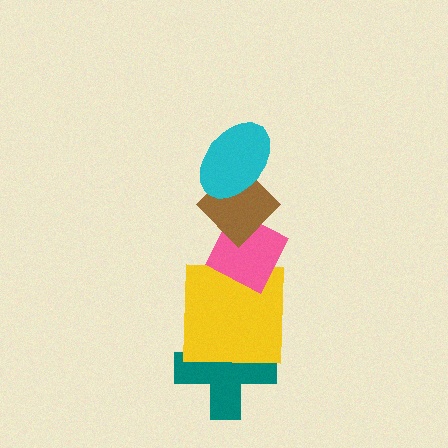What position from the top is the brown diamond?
The brown diamond is 2nd from the top.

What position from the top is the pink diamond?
The pink diamond is 3rd from the top.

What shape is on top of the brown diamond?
The cyan ellipse is on top of the brown diamond.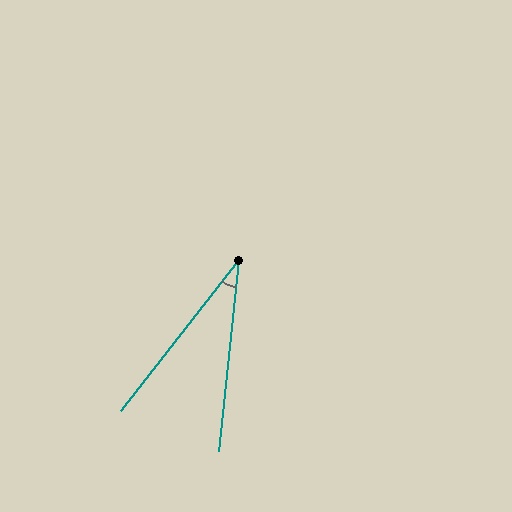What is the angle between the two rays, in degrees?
Approximately 32 degrees.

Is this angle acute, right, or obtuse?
It is acute.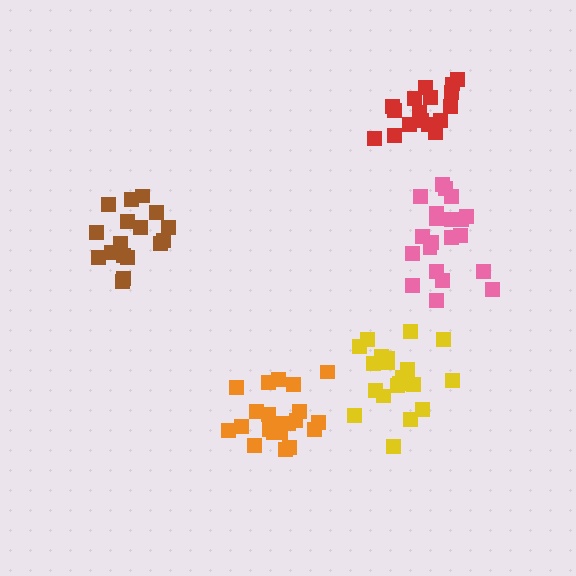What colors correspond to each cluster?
The clusters are colored: yellow, pink, brown, red, orange.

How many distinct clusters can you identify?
There are 5 distinct clusters.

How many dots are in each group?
Group 1: 20 dots, Group 2: 21 dots, Group 3: 17 dots, Group 4: 17 dots, Group 5: 21 dots (96 total).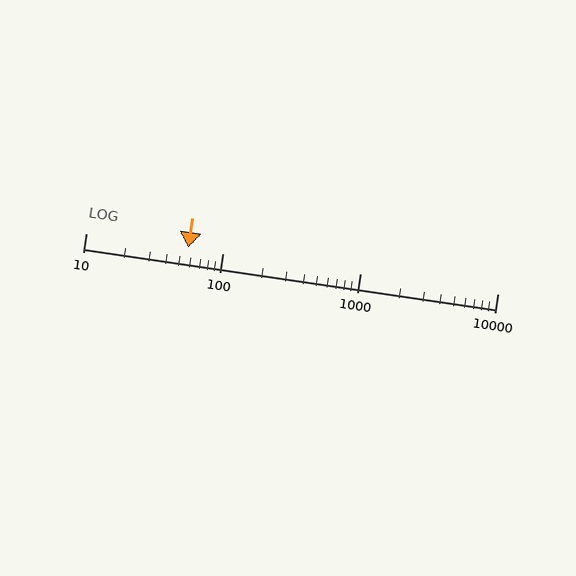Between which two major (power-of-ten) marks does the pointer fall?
The pointer is between 10 and 100.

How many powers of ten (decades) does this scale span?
The scale spans 3 decades, from 10 to 10000.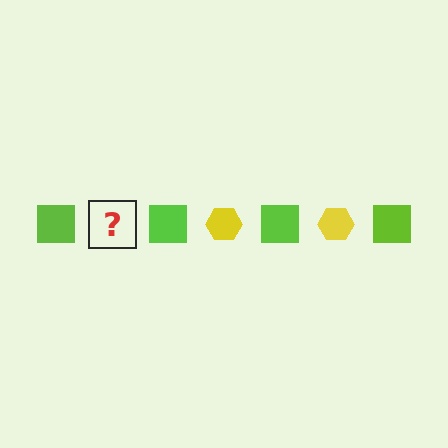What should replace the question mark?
The question mark should be replaced with a yellow hexagon.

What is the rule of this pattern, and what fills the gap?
The rule is that the pattern alternates between lime square and yellow hexagon. The gap should be filled with a yellow hexagon.